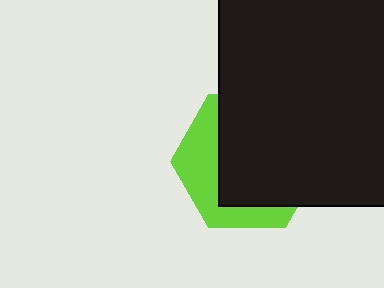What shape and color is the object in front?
The object in front is a black square.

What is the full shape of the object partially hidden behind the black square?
The partially hidden object is a lime hexagon.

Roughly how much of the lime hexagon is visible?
A small part of it is visible (roughly 34%).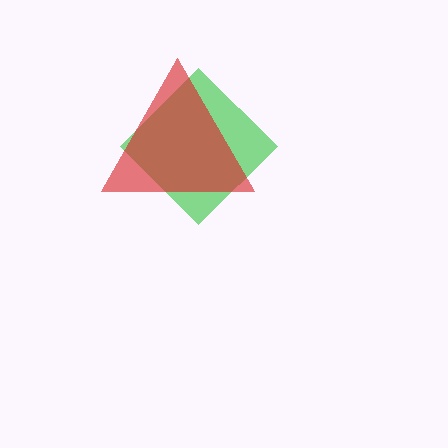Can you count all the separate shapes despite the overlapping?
Yes, there are 2 separate shapes.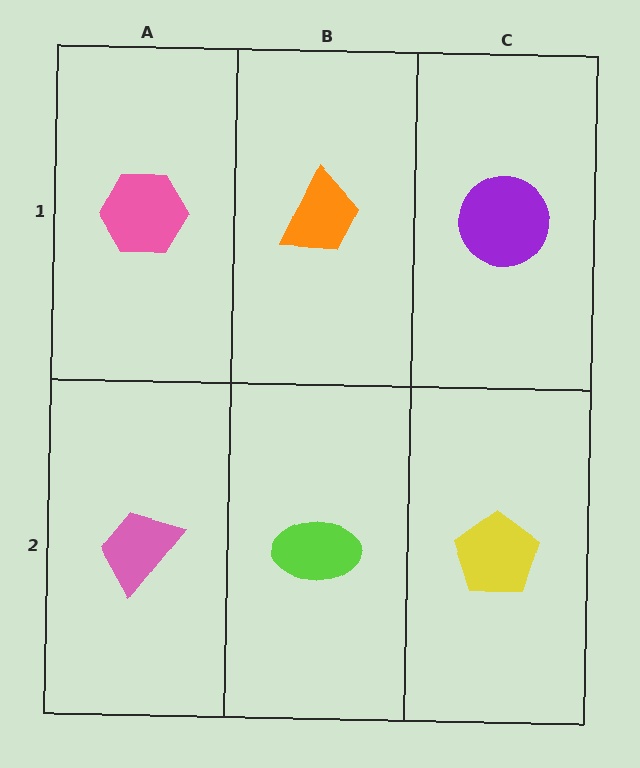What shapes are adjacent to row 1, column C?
A yellow pentagon (row 2, column C), an orange trapezoid (row 1, column B).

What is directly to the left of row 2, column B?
A pink trapezoid.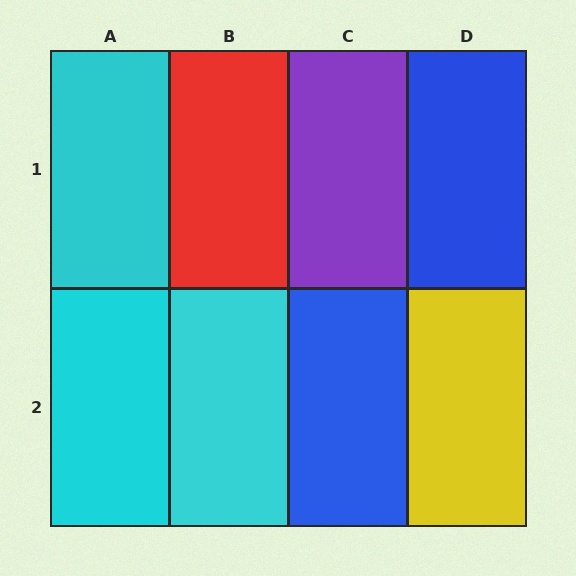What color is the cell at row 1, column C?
Purple.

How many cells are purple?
1 cell is purple.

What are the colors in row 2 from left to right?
Cyan, cyan, blue, yellow.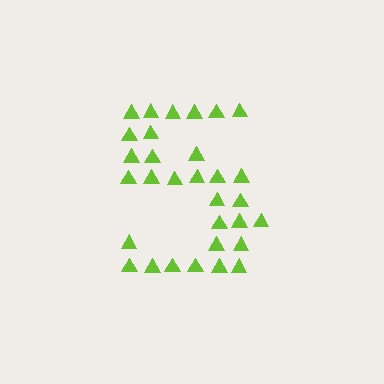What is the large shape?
The large shape is the digit 5.